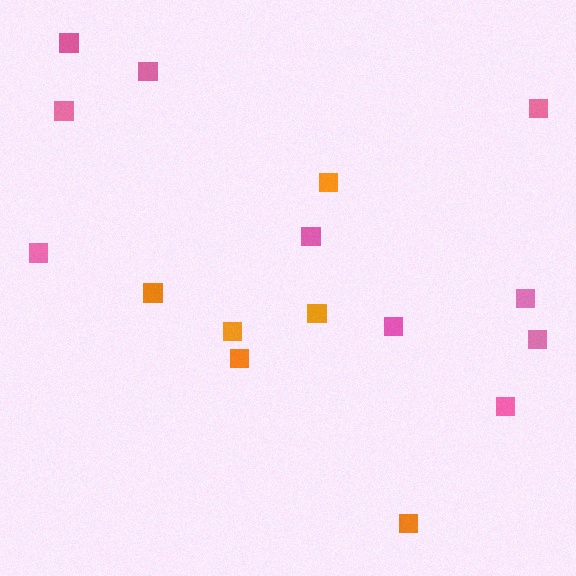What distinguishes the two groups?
There are 2 groups: one group of pink squares (10) and one group of orange squares (6).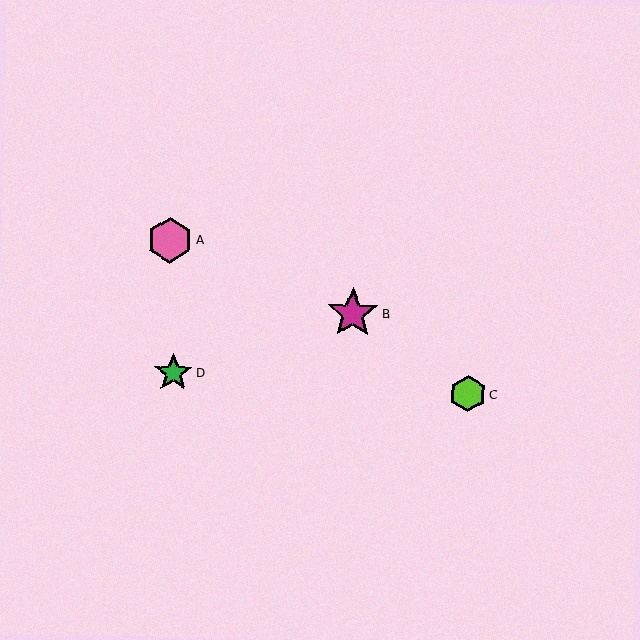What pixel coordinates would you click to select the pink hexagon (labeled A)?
Click at (170, 240) to select the pink hexagon A.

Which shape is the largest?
The magenta star (labeled B) is the largest.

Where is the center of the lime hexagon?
The center of the lime hexagon is at (468, 394).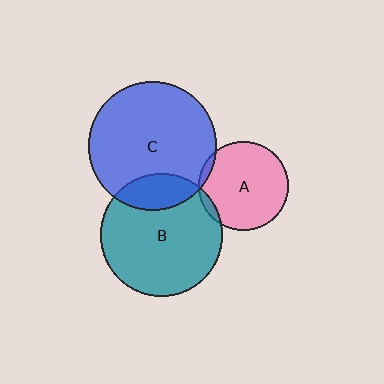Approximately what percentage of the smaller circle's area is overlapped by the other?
Approximately 5%.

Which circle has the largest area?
Circle C (blue).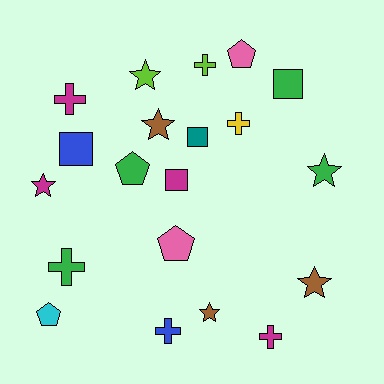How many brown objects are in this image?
There are 3 brown objects.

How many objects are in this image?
There are 20 objects.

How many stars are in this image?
There are 6 stars.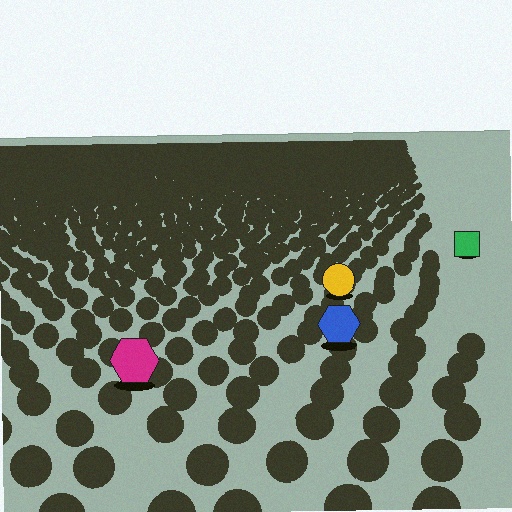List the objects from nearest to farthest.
From nearest to farthest: the magenta hexagon, the blue hexagon, the yellow circle, the green square.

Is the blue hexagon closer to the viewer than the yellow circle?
Yes. The blue hexagon is closer — you can tell from the texture gradient: the ground texture is coarser near it.